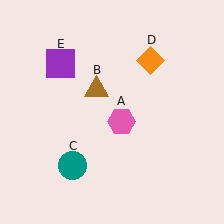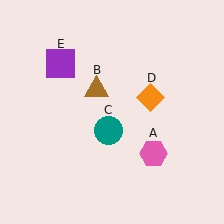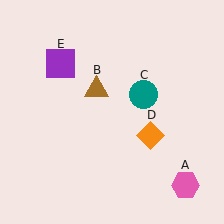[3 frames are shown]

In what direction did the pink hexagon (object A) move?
The pink hexagon (object A) moved down and to the right.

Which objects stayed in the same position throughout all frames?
Brown triangle (object B) and purple square (object E) remained stationary.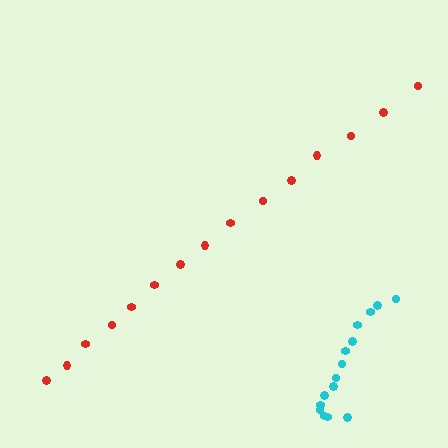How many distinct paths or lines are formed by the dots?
There are 2 distinct paths.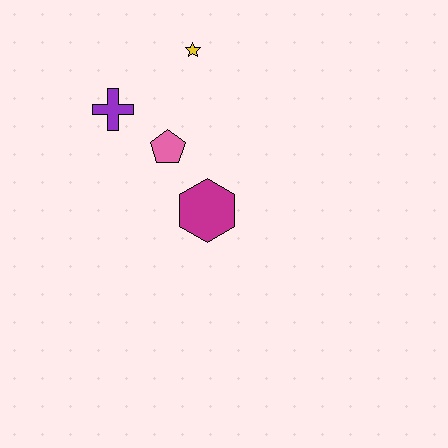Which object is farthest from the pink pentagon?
The yellow star is farthest from the pink pentagon.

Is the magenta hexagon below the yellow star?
Yes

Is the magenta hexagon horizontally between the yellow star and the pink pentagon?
No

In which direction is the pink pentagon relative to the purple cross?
The pink pentagon is to the right of the purple cross.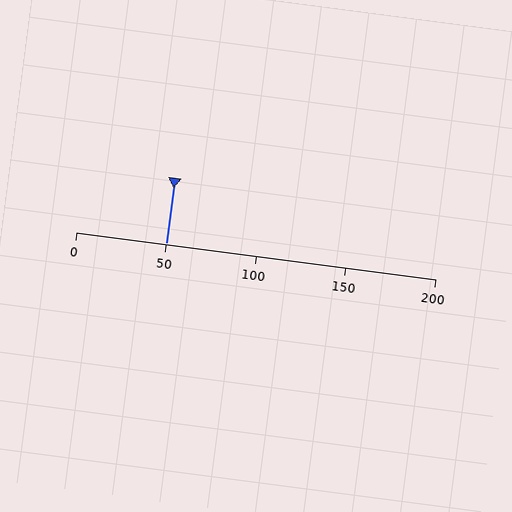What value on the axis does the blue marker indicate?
The marker indicates approximately 50.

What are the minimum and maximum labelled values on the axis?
The axis runs from 0 to 200.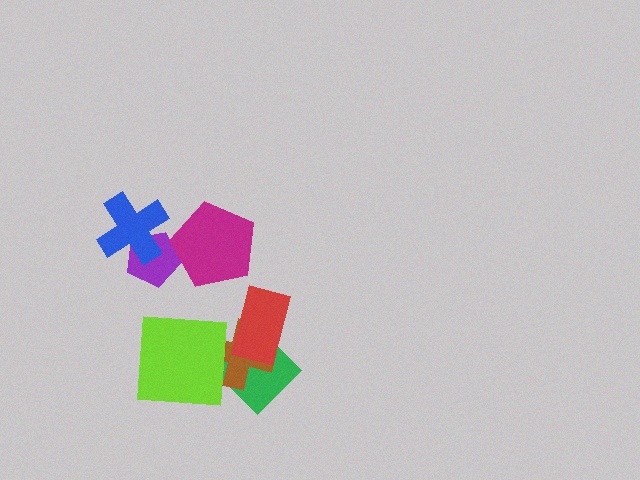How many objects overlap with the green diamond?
3 objects overlap with the green diamond.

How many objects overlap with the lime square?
2 objects overlap with the lime square.